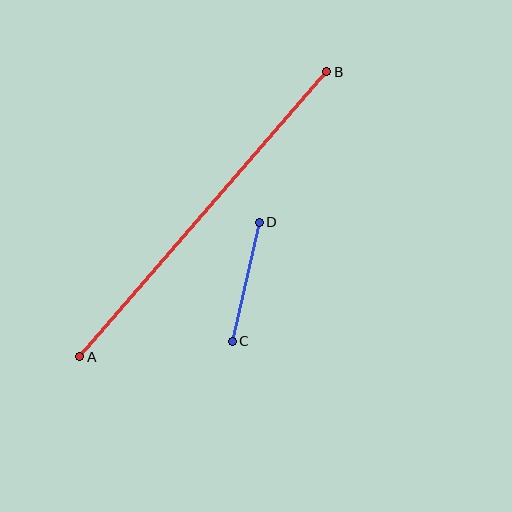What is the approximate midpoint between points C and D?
The midpoint is at approximately (246, 282) pixels.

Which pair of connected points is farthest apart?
Points A and B are farthest apart.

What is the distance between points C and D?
The distance is approximately 122 pixels.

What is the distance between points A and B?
The distance is approximately 377 pixels.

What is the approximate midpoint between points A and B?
The midpoint is at approximately (203, 214) pixels.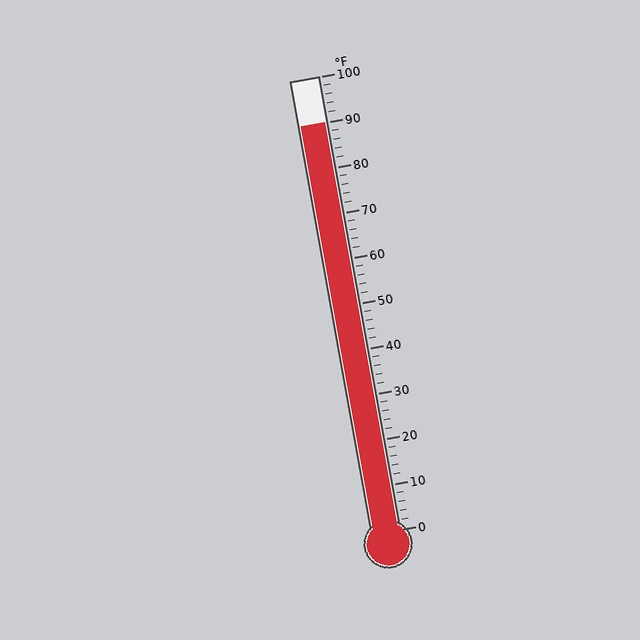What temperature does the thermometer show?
The thermometer shows approximately 90°F.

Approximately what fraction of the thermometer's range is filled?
The thermometer is filled to approximately 90% of its range.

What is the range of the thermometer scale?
The thermometer scale ranges from 0°F to 100°F.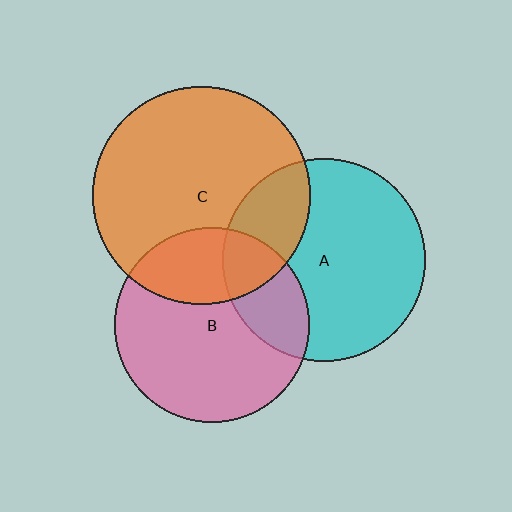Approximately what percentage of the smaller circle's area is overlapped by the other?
Approximately 30%.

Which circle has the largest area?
Circle C (orange).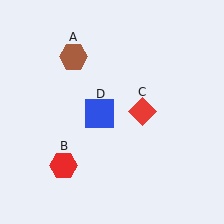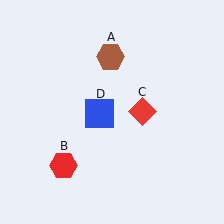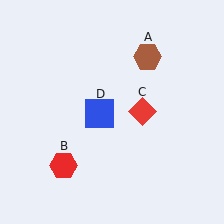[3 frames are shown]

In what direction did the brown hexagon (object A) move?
The brown hexagon (object A) moved right.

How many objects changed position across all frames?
1 object changed position: brown hexagon (object A).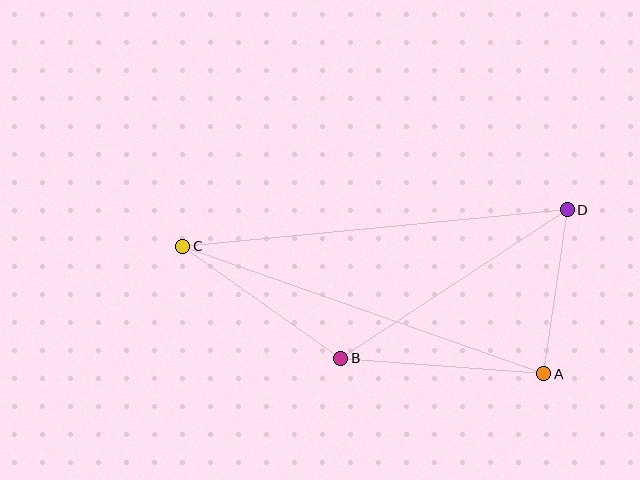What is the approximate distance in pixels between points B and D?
The distance between B and D is approximately 271 pixels.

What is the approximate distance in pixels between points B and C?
The distance between B and C is approximately 194 pixels.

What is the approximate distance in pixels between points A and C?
The distance between A and C is approximately 383 pixels.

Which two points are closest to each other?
Points A and D are closest to each other.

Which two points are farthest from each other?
Points C and D are farthest from each other.